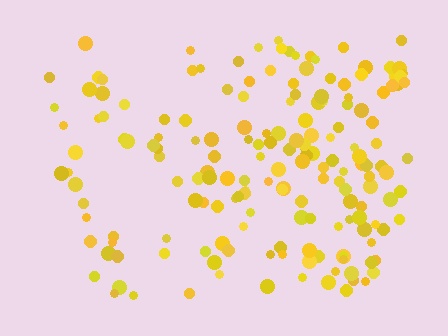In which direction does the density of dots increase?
From left to right, with the right side densest.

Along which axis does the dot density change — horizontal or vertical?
Horizontal.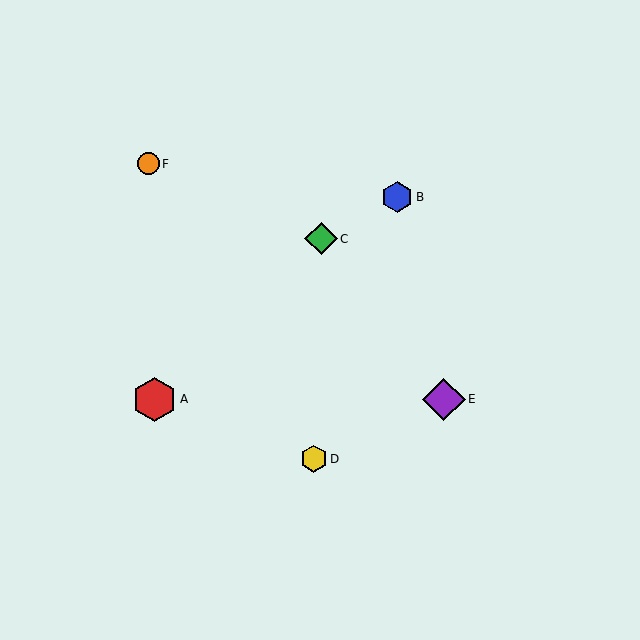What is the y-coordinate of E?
Object E is at y≈399.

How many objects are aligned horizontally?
2 objects (A, E) are aligned horizontally.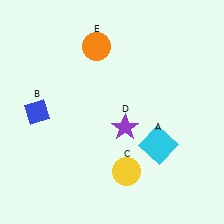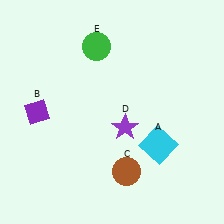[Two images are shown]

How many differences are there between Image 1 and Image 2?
There are 3 differences between the two images.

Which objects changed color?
B changed from blue to purple. C changed from yellow to brown. E changed from orange to green.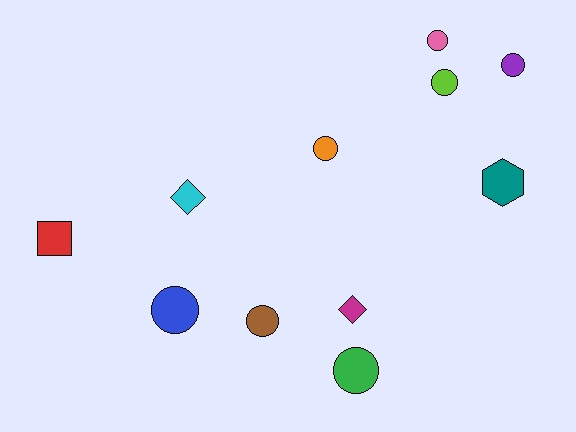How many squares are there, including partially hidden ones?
There is 1 square.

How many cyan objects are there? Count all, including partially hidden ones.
There is 1 cyan object.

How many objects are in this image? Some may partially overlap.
There are 11 objects.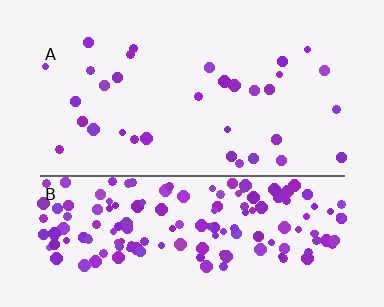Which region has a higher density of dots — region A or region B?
B (the bottom).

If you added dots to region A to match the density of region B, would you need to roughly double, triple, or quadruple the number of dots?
Approximately quadruple.